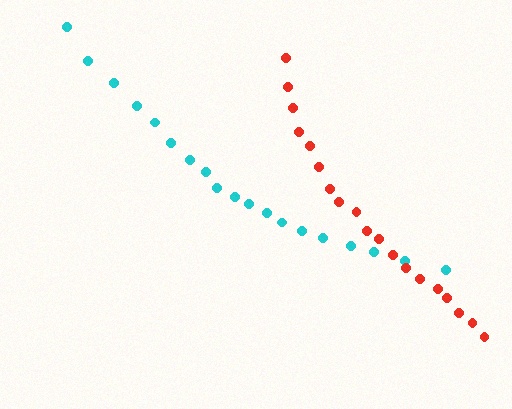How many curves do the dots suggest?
There are 2 distinct paths.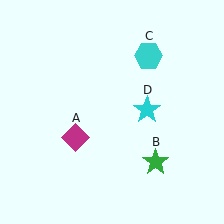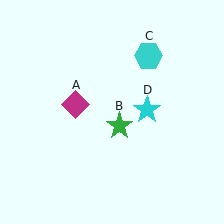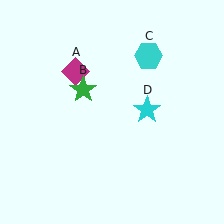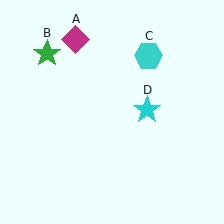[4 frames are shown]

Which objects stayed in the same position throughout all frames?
Cyan hexagon (object C) and cyan star (object D) remained stationary.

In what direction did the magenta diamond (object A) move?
The magenta diamond (object A) moved up.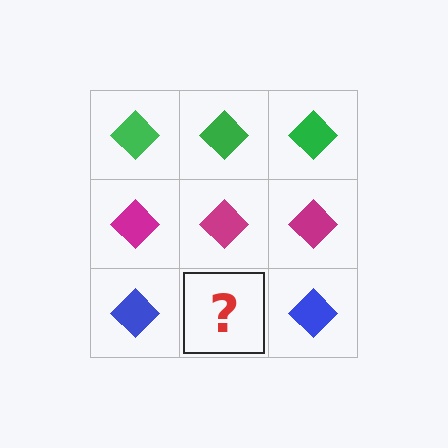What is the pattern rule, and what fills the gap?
The rule is that each row has a consistent color. The gap should be filled with a blue diamond.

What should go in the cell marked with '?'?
The missing cell should contain a blue diamond.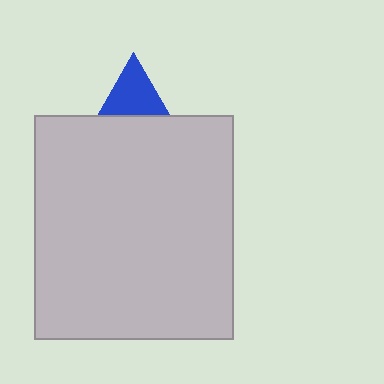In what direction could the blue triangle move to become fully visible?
The blue triangle could move up. That would shift it out from behind the light gray rectangle entirely.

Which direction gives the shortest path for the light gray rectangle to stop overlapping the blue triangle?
Moving down gives the shortest separation.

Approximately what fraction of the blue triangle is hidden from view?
Roughly 56% of the blue triangle is hidden behind the light gray rectangle.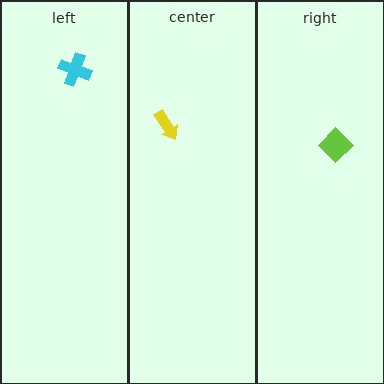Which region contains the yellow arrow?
The center region.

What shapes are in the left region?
The cyan cross.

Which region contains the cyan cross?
The left region.